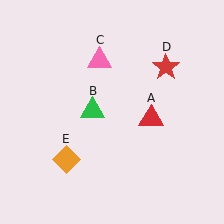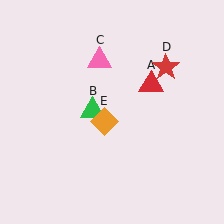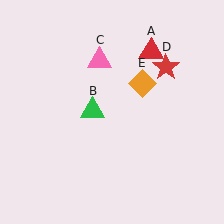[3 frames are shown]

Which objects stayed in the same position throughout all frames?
Green triangle (object B) and pink triangle (object C) and red star (object D) remained stationary.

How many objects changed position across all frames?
2 objects changed position: red triangle (object A), orange diamond (object E).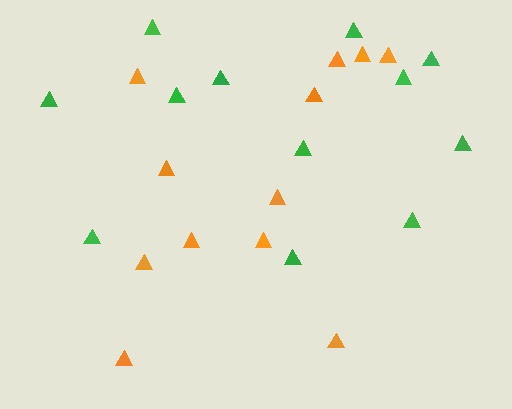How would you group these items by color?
There are 2 groups: one group of green triangles (12) and one group of orange triangles (12).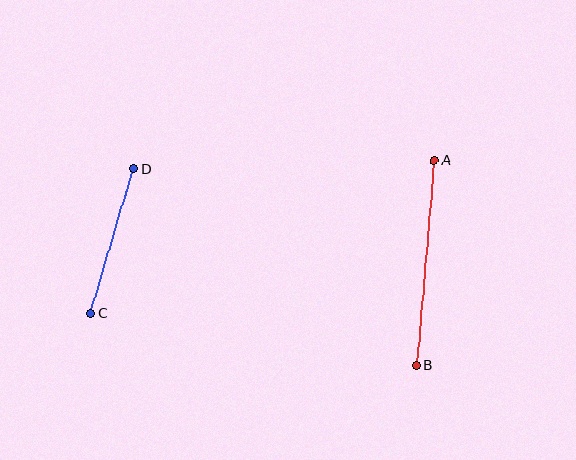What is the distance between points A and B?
The distance is approximately 205 pixels.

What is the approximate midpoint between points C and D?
The midpoint is at approximately (113, 241) pixels.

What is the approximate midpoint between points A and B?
The midpoint is at approximately (425, 263) pixels.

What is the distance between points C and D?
The distance is approximately 151 pixels.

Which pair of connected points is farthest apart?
Points A and B are farthest apart.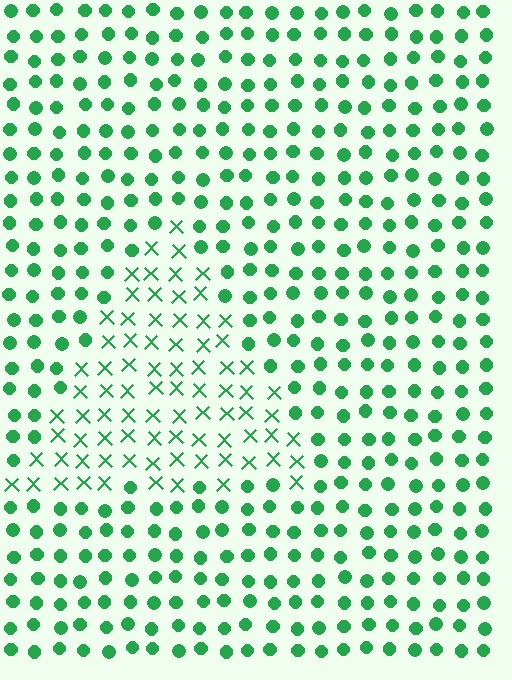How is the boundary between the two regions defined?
The boundary is defined by a change in element shape: X marks inside vs. circles outside. All elements share the same color and spacing.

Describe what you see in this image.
The image is filled with small green elements arranged in a uniform grid. A triangle-shaped region contains X marks, while the surrounding area contains circles. The boundary is defined purely by the change in element shape.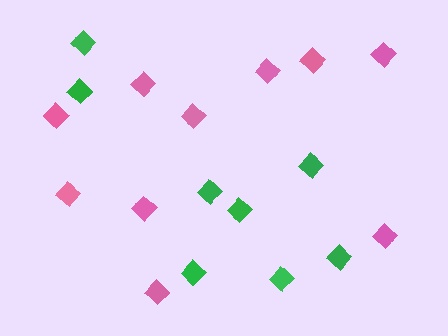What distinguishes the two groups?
There are 2 groups: one group of pink diamonds (10) and one group of green diamonds (8).